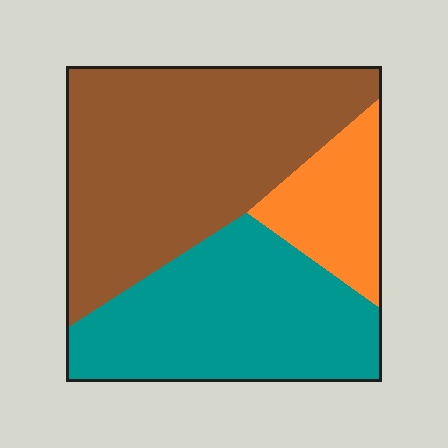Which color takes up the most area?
Brown, at roughly 50%.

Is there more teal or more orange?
Teal.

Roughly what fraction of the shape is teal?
Teal covers about 35% of the shape.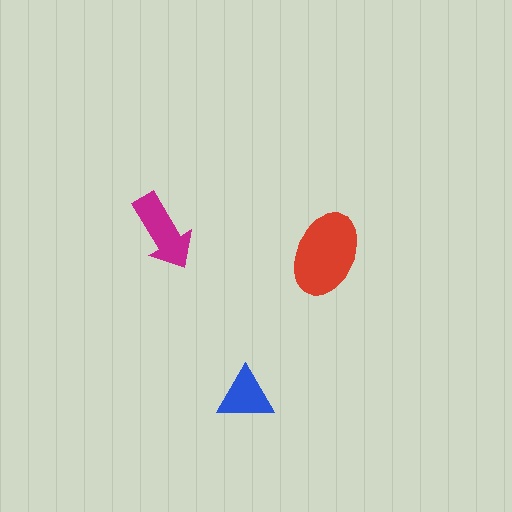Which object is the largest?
The red ellipse.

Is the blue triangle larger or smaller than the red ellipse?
Smaller.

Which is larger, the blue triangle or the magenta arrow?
The magenta arrow.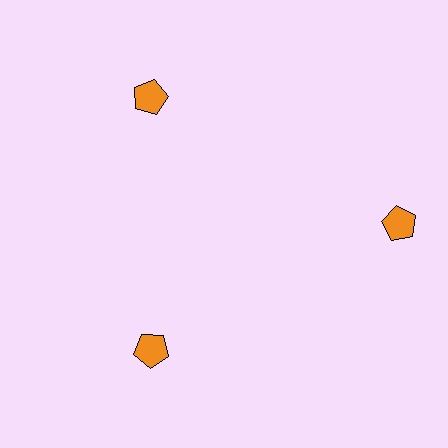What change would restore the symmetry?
The symmetry would be restored by moving it inward, back onto the ring so that all 3 pentagons sit at equal angles and equal distance from the center.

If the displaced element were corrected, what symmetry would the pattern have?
It would have 3-fold rotational symmetry — the pattern would map onto itself every 120 degrees.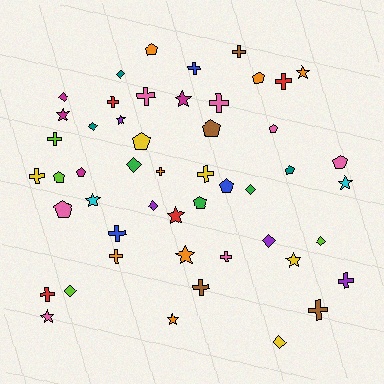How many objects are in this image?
There are 50 objects.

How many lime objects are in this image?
There are 4 lime objects.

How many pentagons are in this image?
There are 12 pentagons.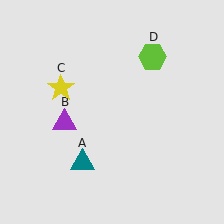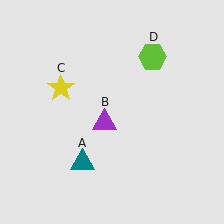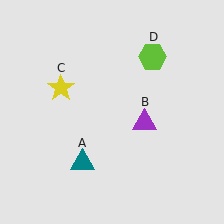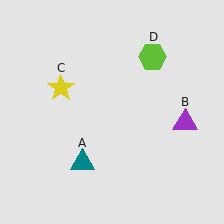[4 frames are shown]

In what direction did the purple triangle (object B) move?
The purple triangle (object B) moved right.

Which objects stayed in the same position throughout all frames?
Teal triangle (object A) and yellow star (object C) and lime hexagon (object D) remained stationary.